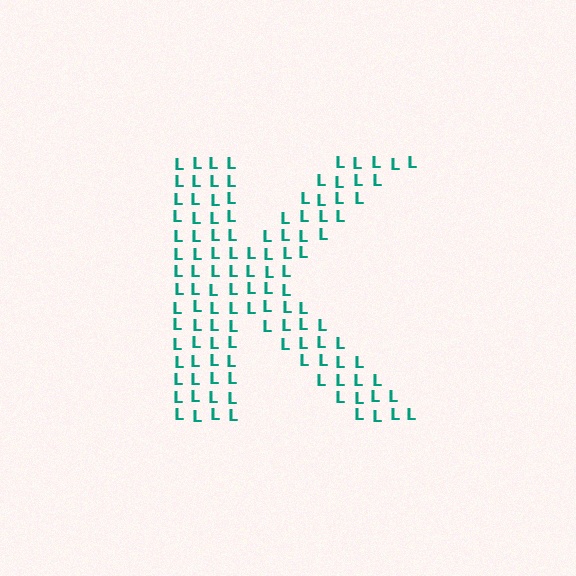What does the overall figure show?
The overall figure shows the letter K.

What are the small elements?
The small elements are letter L's.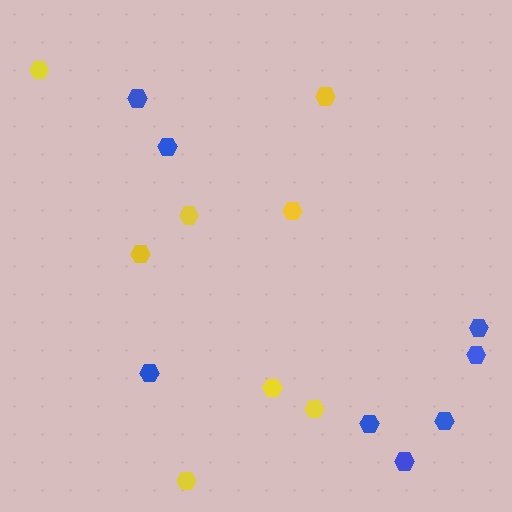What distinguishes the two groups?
There are 2 groups: one group of yellow hexagons (8) and one group of blue hexagons (8).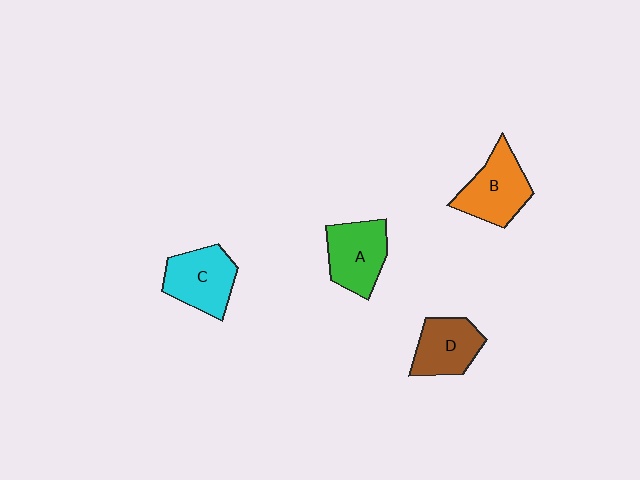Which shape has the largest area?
Shape B (orange).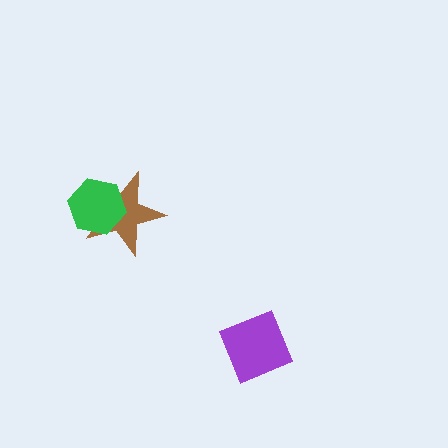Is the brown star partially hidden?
Yes, it is partially covered by another shape.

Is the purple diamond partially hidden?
No, no other shape covers it.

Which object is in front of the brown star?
The green hexagon is in front of the brown star.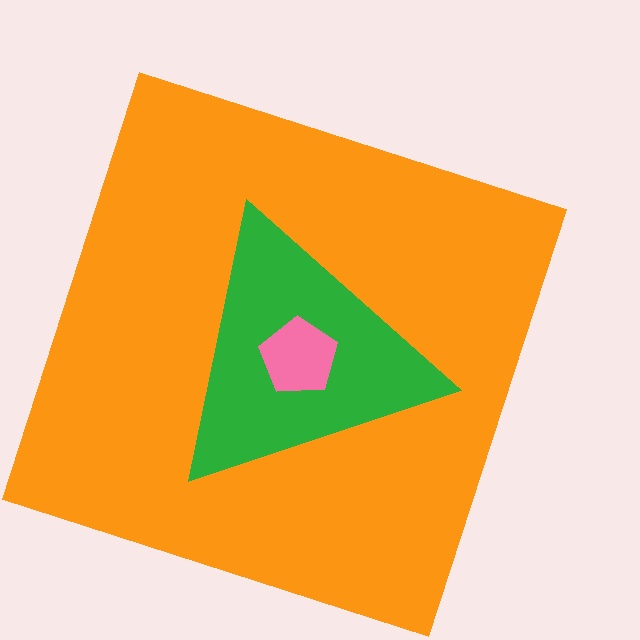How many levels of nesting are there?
3.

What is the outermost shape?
The orange square.